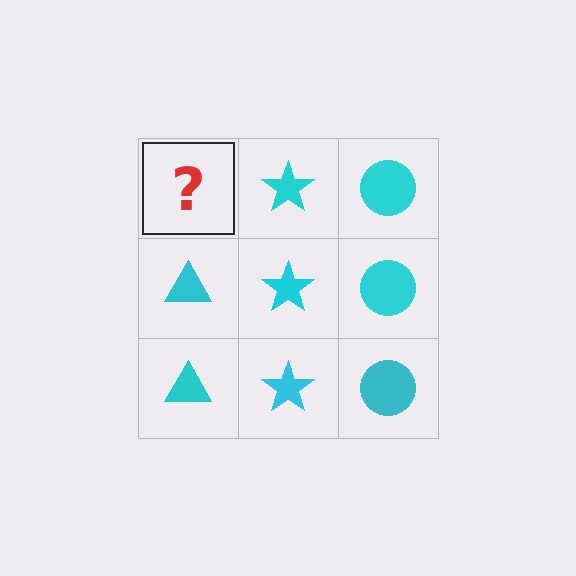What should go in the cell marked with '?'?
The missing cell should contain a cyan triangle.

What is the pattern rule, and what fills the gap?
The rule is that each column has a consistent shape. The gap should be filled with a cyan triangle.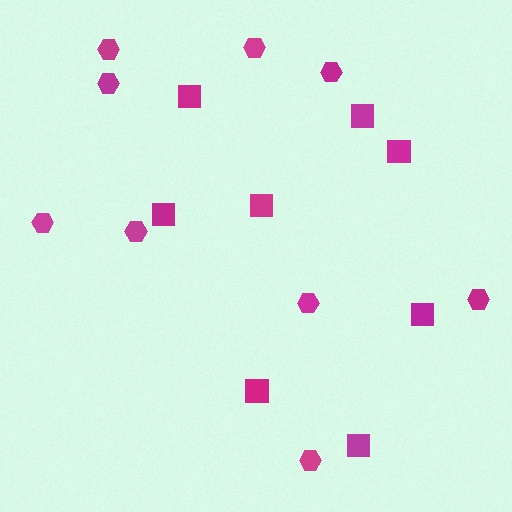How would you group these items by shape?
There are 2 groups: one group of hexagons (9) and one group of squares (8).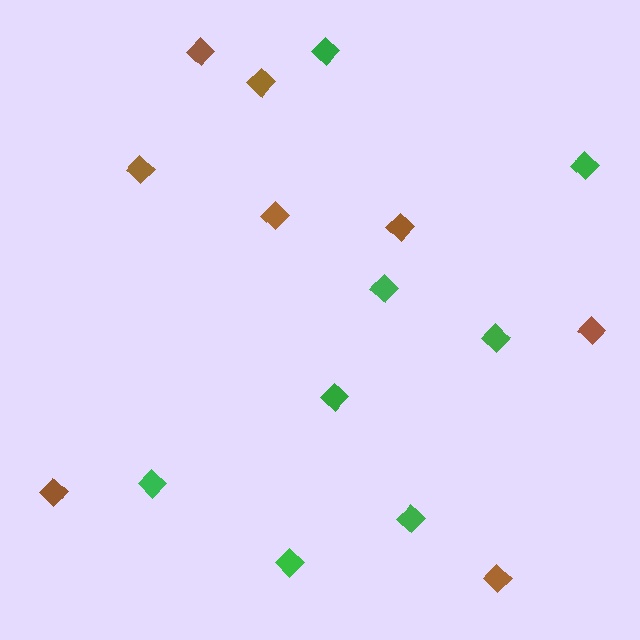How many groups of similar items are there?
There are 2 groups: one group of green diamonds (8) and one group of brown diamonds (8).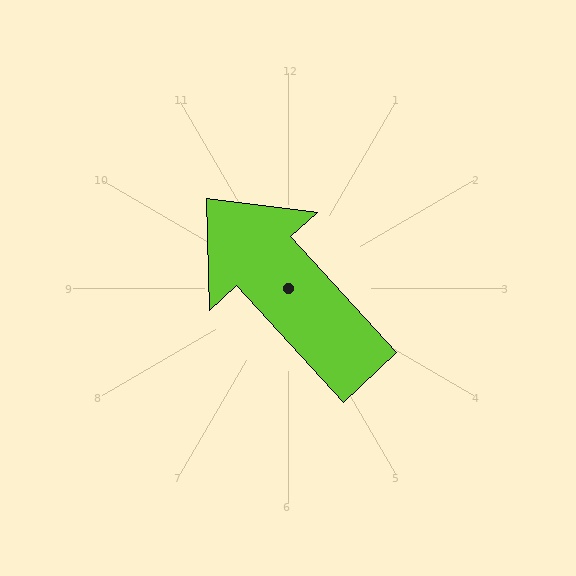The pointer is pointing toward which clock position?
Roughly 11 o'clock.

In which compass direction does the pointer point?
Northwest.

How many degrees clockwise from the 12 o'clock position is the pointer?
Approximately 318 degrees.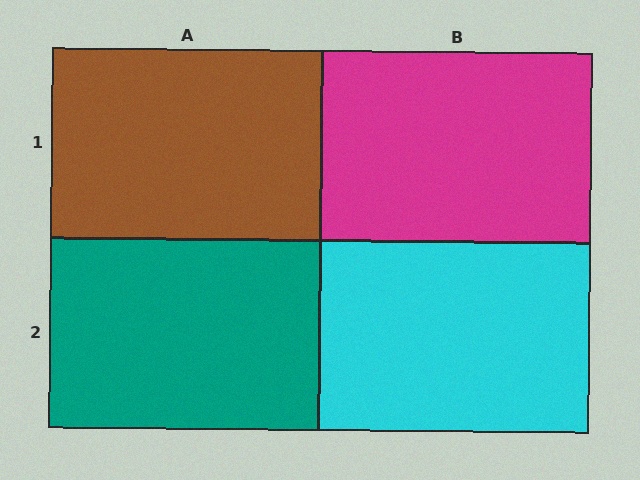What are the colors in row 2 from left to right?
Teal, cyan.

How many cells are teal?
1 cell is teal.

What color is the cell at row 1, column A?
Brown.